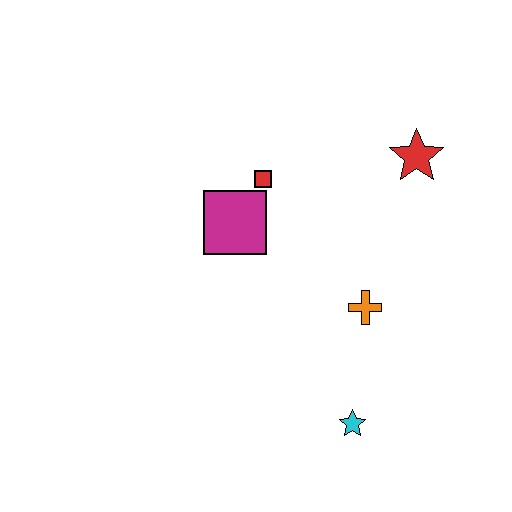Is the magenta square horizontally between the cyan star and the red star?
No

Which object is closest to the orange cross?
The cyan star is closest to the orange cross.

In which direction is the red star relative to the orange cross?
The red star is above the orange cross.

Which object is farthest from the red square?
The cyan star is farthest from the red square.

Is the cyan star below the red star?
Yes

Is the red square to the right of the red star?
No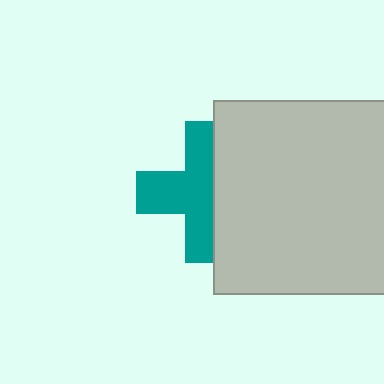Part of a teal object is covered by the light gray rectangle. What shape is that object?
It is a cross.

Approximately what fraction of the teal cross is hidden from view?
Roughly 40% of the teal cross is hidden behind the light gray rectangle.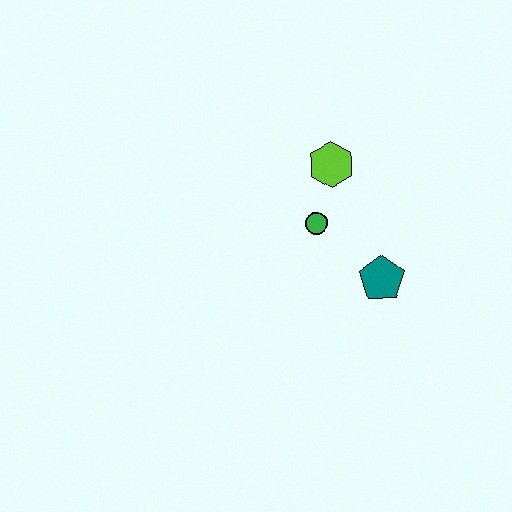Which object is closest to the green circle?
The lime hexagon is closest to the green circle.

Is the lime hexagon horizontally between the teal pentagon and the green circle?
Yes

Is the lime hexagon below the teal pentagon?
No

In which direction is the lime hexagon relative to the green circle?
The lime hexagon is above the green circle.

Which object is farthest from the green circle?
The teal pentagon is farthest from the green circle.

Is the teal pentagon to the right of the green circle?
Yes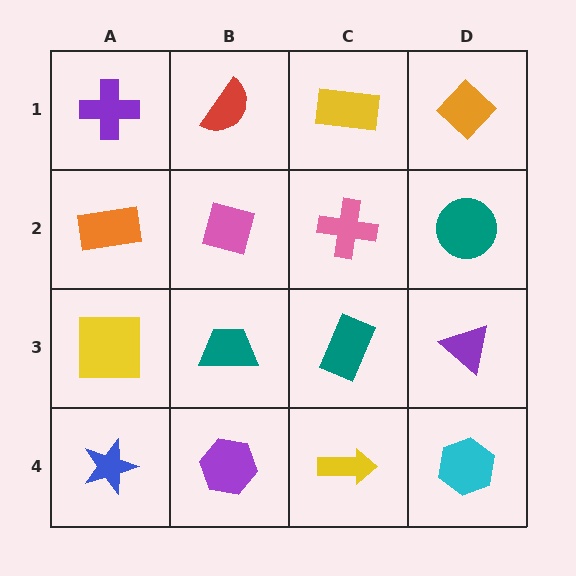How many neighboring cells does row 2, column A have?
3.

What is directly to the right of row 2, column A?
A pink square.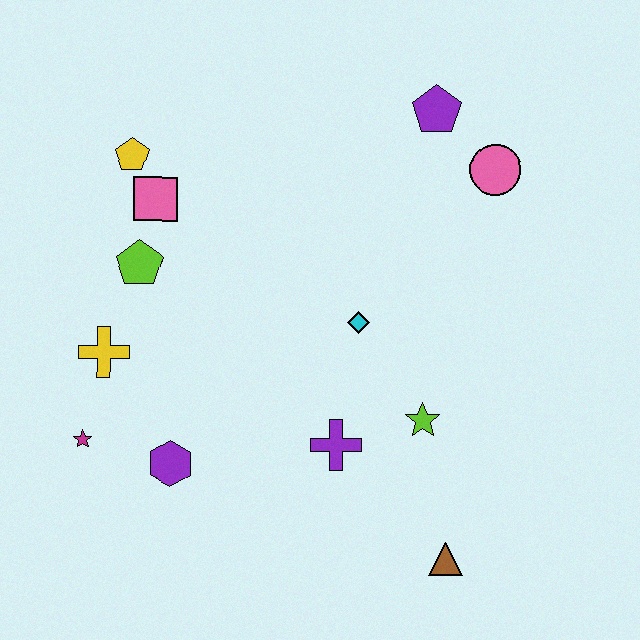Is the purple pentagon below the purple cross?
No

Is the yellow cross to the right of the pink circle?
No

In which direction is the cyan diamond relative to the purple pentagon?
The cyan diamond is below the purple pentagon.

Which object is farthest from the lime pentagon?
The brown triangle is farthest from the lime pentagon.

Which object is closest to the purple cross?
The lime star is closest to the purple cross.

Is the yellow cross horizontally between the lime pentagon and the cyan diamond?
No